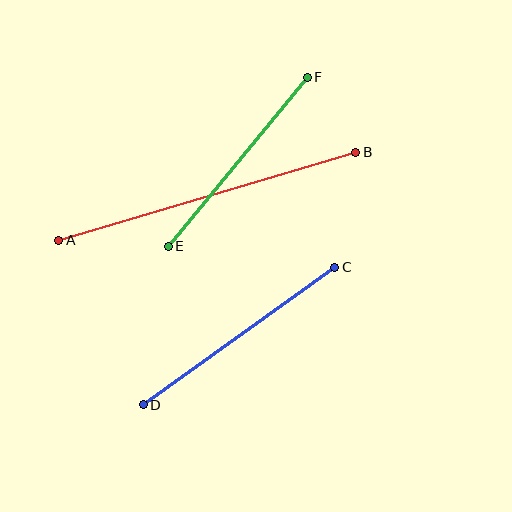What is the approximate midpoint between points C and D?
The midpoint is at approximately (239, 336) pixels.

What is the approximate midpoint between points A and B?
The midpoint is at approximately (207, 196) pixels.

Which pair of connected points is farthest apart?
Points A and B are farthest apart.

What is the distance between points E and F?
The distance is approximately 219 pixels.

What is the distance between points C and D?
The distance is approximately 236 pixels.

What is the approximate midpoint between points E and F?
The midpoint is at approximately (238, 162) pixels.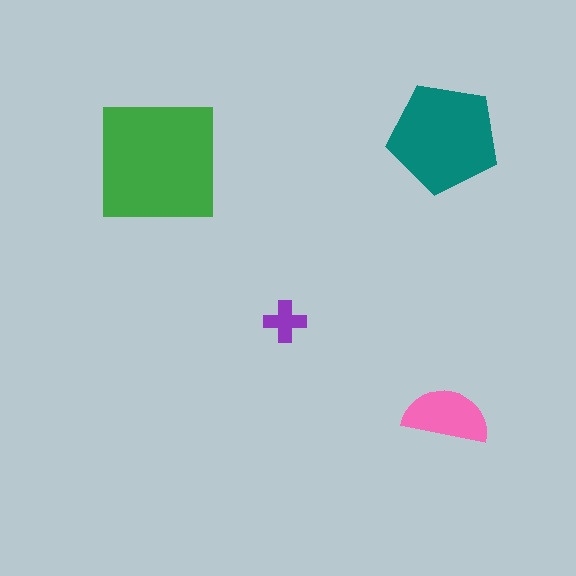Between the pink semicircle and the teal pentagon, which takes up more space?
The teal pentagon.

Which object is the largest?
The green square.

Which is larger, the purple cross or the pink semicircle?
The pink semicircle.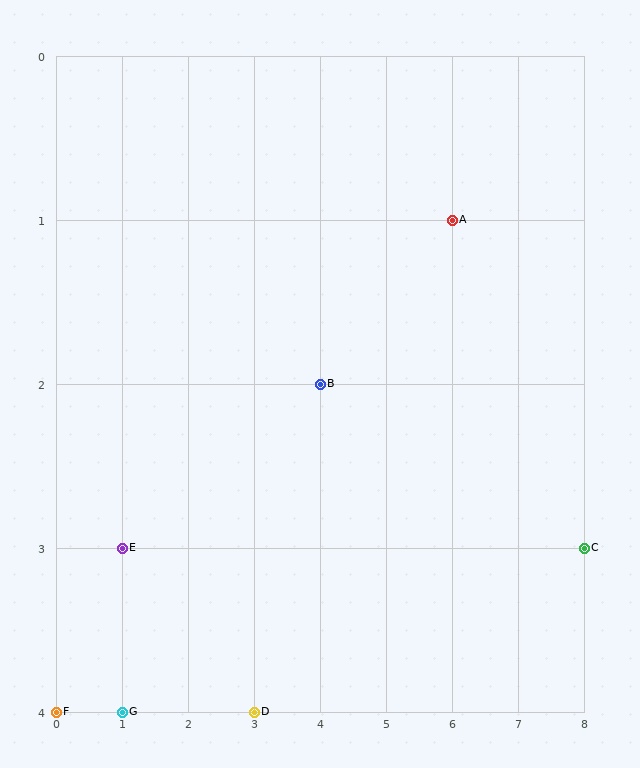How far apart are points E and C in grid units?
Points E and C are 7 columns apart.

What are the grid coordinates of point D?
Point D is at grid coordinates (3, 4).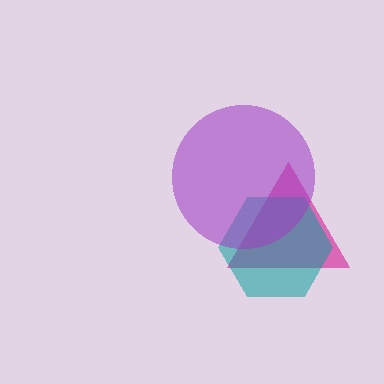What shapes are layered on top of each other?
The layered shapes are: a magenta triangle, a teal hexagon, a purple circle.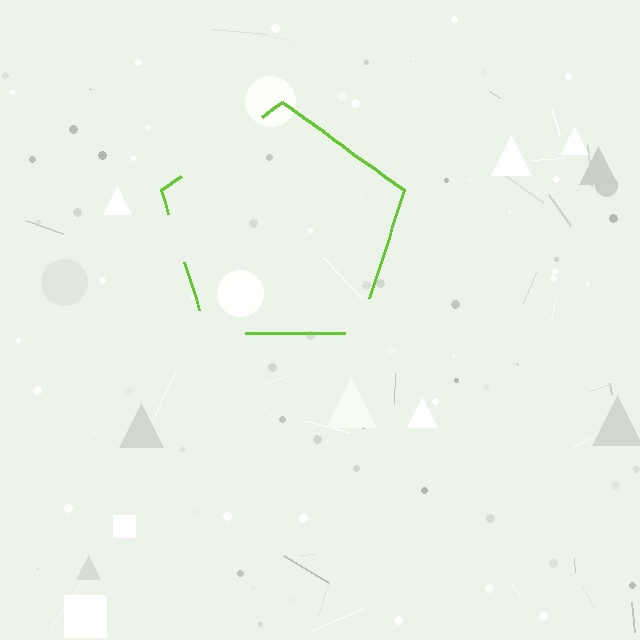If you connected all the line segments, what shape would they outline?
They would outline a pentagon.